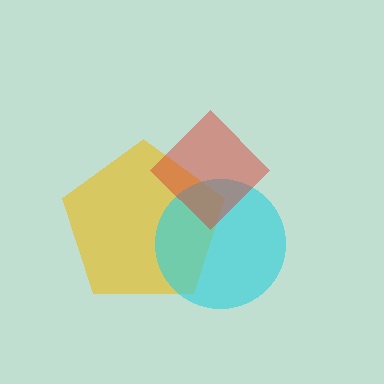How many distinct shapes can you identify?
There are 3 distinct shapes: a yellow pentagon, a cyan circle, a red diamond.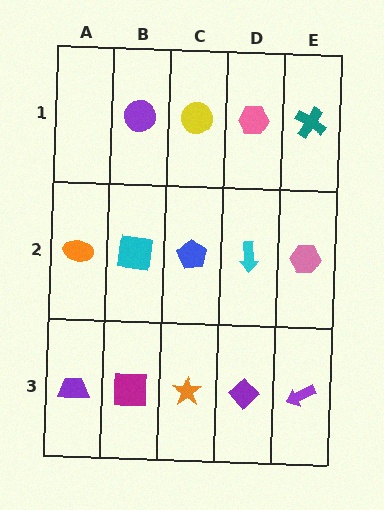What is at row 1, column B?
A purple circle.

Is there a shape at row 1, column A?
No, that cell is empty.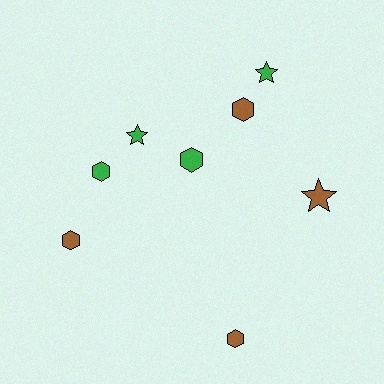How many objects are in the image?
There are 8 objects.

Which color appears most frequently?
Green, with 4 objects.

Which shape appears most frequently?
Hexagon, with 5 objects.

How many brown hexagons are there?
There are 3 brown hexagons.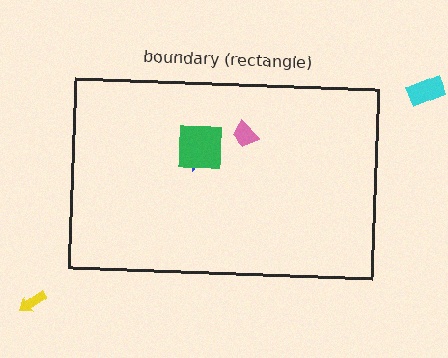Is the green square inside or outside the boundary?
Inside.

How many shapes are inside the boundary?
3 inside, 2 outside.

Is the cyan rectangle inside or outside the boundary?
Outside.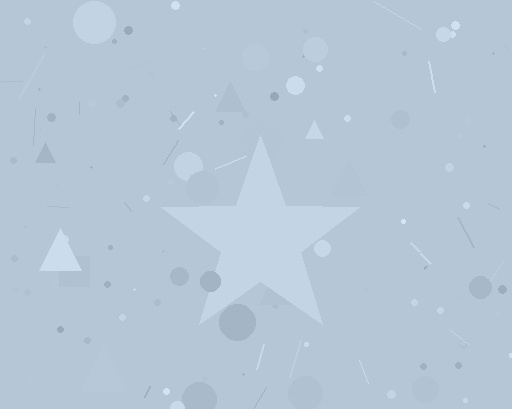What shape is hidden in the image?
A star is hidden in the image.